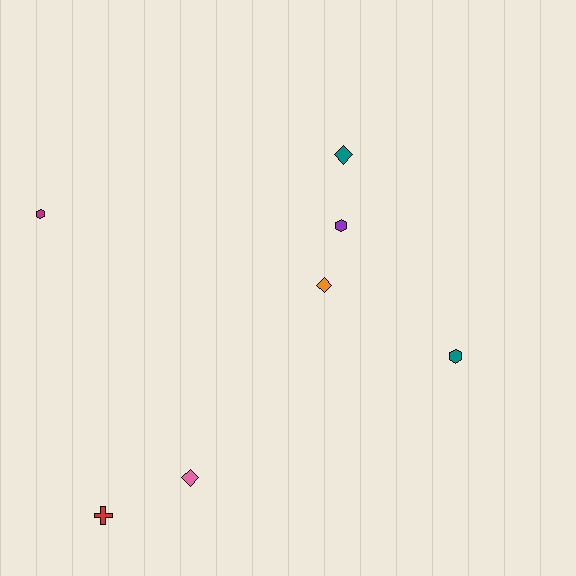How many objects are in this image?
There are 7 objects.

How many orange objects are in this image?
There is 1 orange object.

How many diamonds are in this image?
There are 3 diamonds.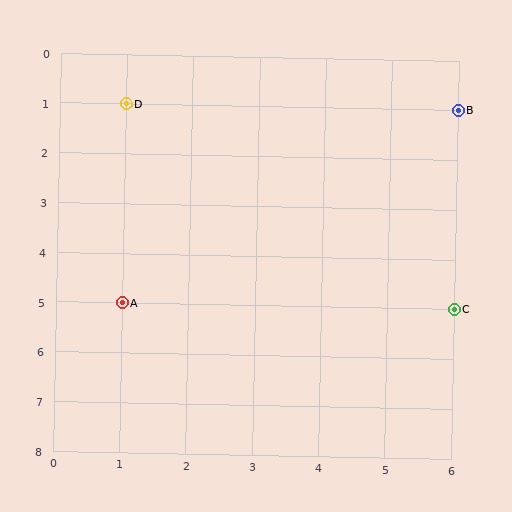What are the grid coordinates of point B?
Point B is at grid coordinates (6, 1).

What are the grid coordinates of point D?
Point D is at grid coordinates (1, 1).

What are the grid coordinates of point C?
Point C is at grid coordinates (6, 5).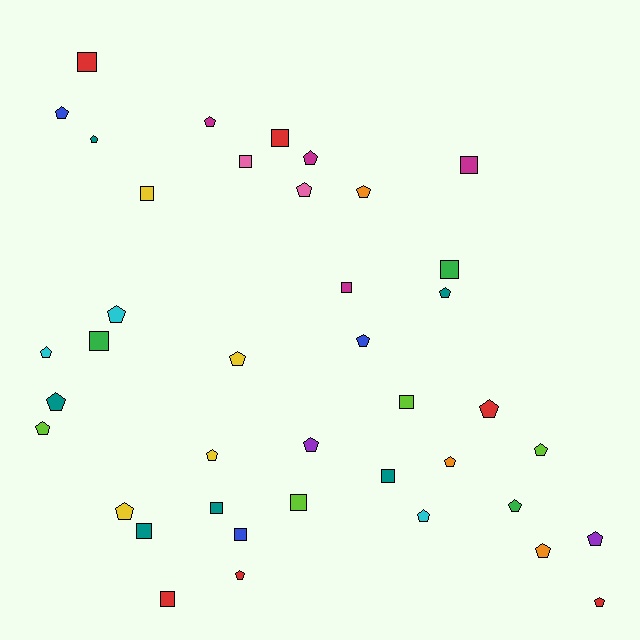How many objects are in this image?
There are 40 objects.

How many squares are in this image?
There are 15 squares.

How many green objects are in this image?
There are 3 green objects.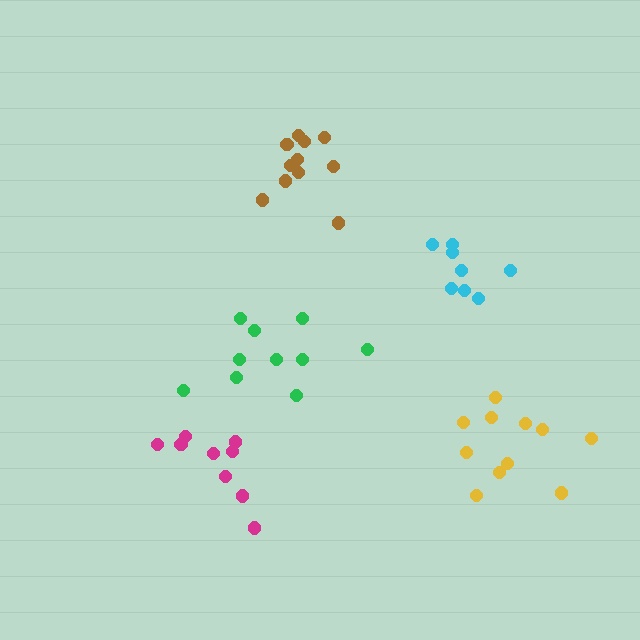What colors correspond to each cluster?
The clusters are colored: cyan, yellow, green, brown, magenta.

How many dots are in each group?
Group 1: 8 dots, Group 2: 11 dots, Group 3: 10 dots, Group 4: 11 dots, Group 5: 9 dots (49 total).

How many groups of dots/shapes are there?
There are 5 groups.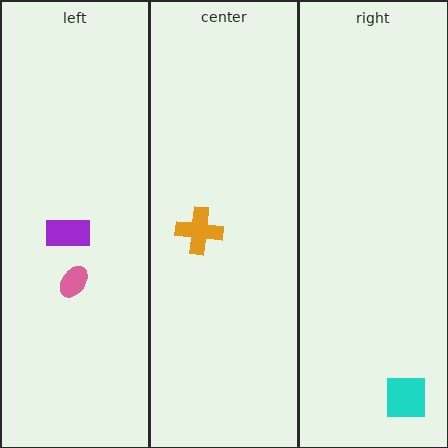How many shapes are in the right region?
1.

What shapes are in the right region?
The cyan square.